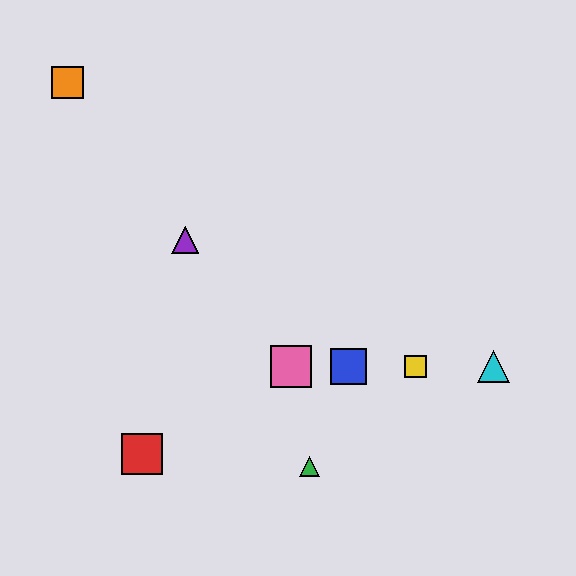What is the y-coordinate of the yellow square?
The yellow square is at y≈367.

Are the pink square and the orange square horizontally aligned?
No, the pink square is at y≈367 and the orange square is at y≈82.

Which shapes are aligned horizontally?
The blue square, the yellow square, the cyan triangle, the pink square are aligned horizontally.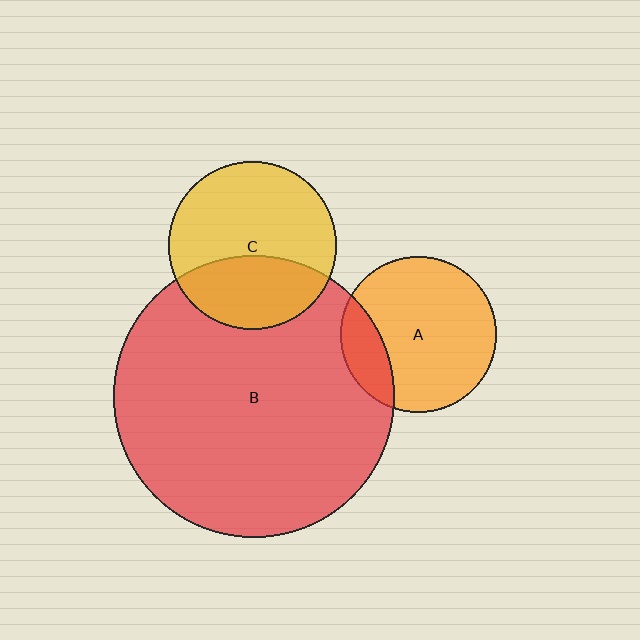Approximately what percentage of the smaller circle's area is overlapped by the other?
Approximately 20%.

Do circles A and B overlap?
Yes.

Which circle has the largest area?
Circle B (red).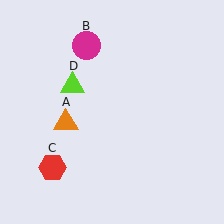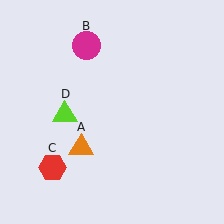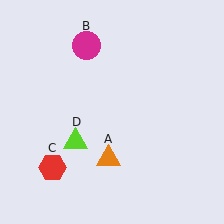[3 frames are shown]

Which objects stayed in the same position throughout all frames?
Magenta circle (object B) and red hexagon (object C) remained stationary.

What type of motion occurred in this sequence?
The orange triangle (object A), lime triangle (object D) rotated counterclockwise around the center of the scene.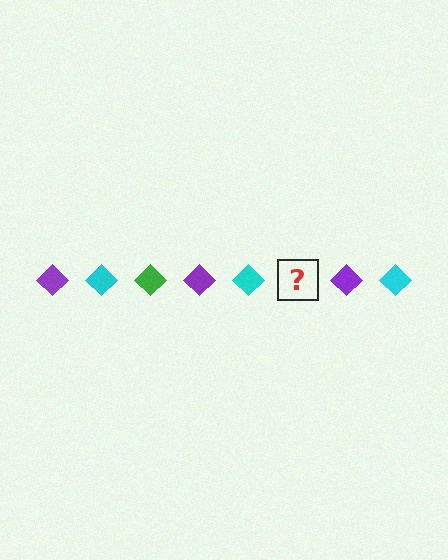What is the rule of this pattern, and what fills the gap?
The rule is that the pattern cycles through purple, cyan, green diamonds. The gap should be filled with a green diamond.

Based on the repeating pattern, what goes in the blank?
The blank should be a green diamond.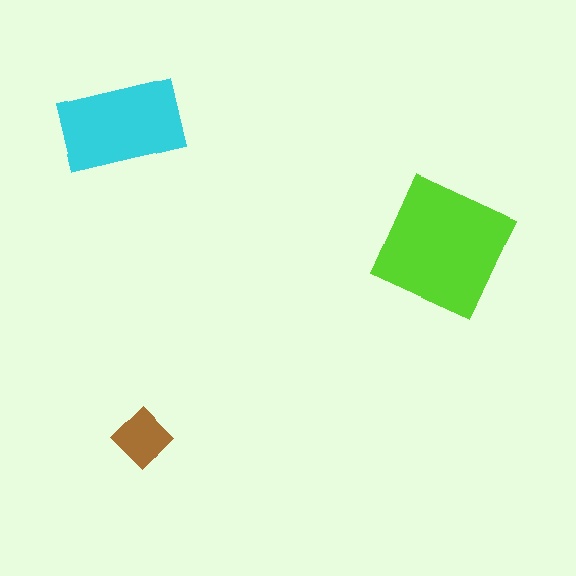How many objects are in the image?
There are 3 objects in the image.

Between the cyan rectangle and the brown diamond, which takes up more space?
The cyan rectangle.